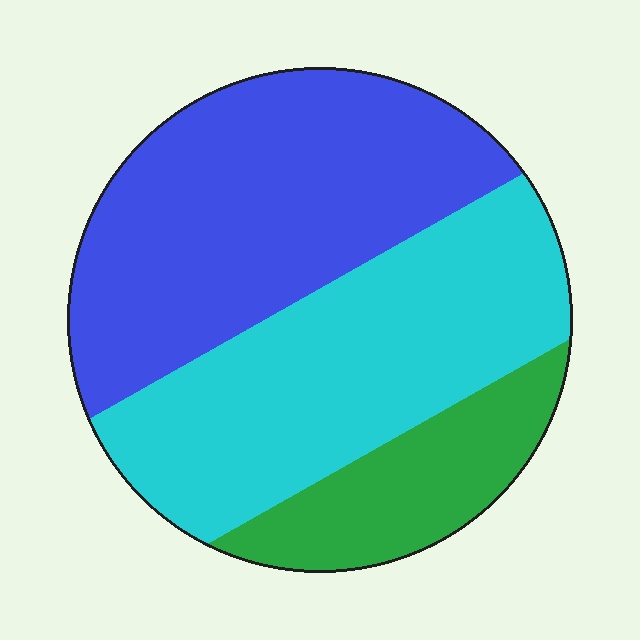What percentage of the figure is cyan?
Cyan covers about 40% of the figure.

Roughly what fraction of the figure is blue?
Blue takes up between a third and a half of the figure.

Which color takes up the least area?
Green, at roughly 15%.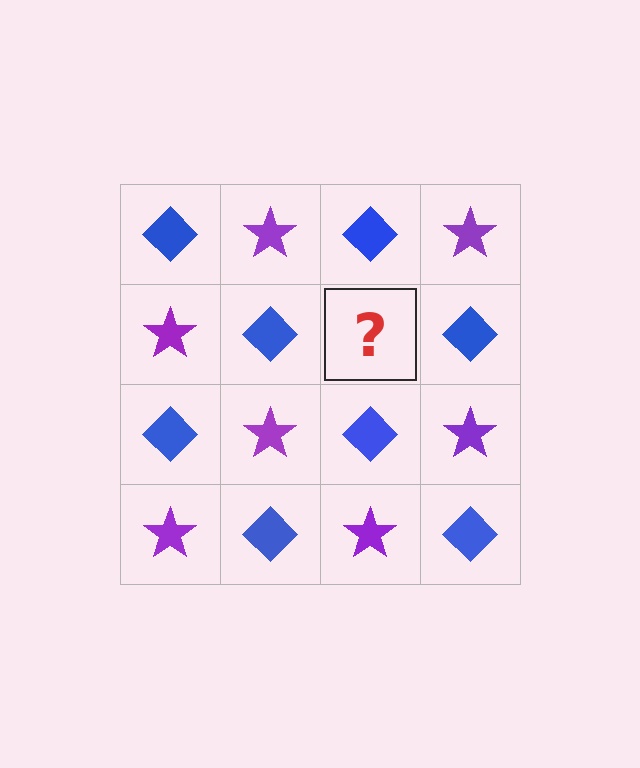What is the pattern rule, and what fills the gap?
The rule is that it alternates blue diamond and purple star in a checkerboard pattern. The gap should be filled with a purple star.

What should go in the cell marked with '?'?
The missing cell should contain a purple star.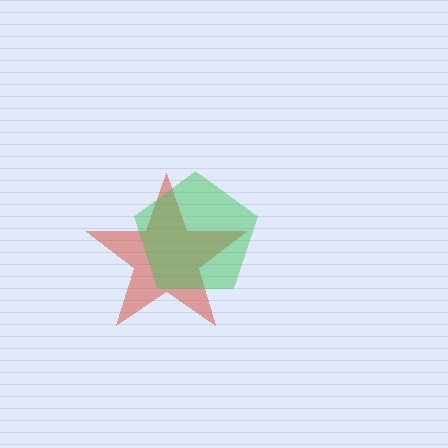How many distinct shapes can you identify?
There are 2 distinct shapes: a red star, a green pentagon.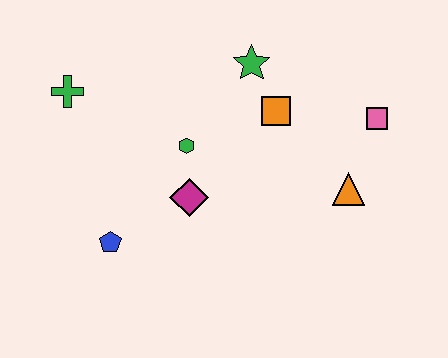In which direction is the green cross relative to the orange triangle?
The green cross is to the left of the orange triangle.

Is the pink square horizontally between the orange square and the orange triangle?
No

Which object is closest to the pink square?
The orange triangle is closest to the pink square.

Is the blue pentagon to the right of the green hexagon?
No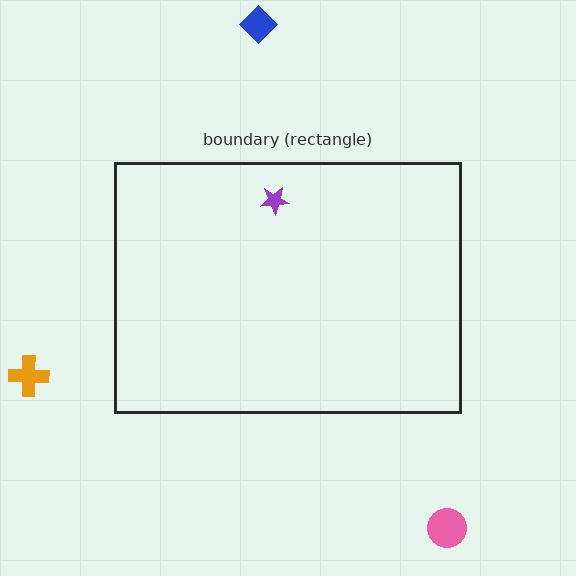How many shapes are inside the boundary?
1 inside, 3 outside.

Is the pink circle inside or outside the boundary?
Outside.